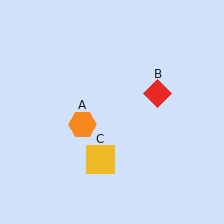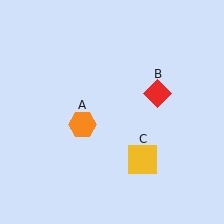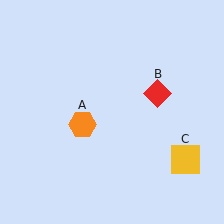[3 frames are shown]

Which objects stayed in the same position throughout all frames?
Orange hexagon (object A) and red diamond (object B) remained stationary.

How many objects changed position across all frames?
1 object changed position: yellow square (object C).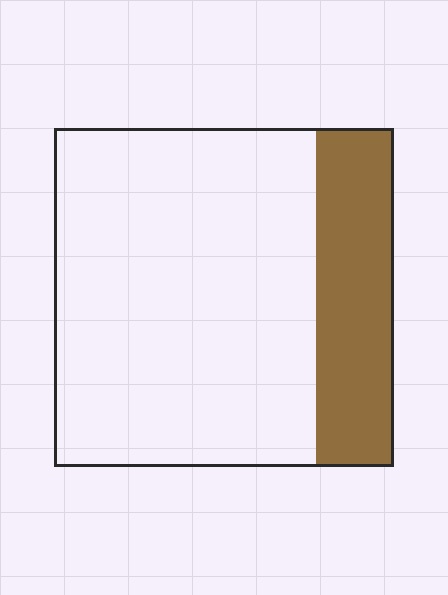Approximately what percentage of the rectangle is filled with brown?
Approximately 25%.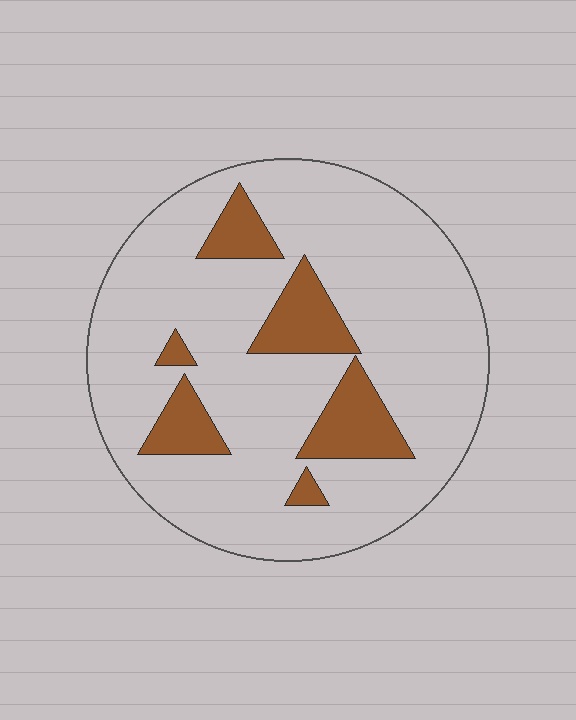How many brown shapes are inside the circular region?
6.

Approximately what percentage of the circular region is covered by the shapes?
Approximately 15%.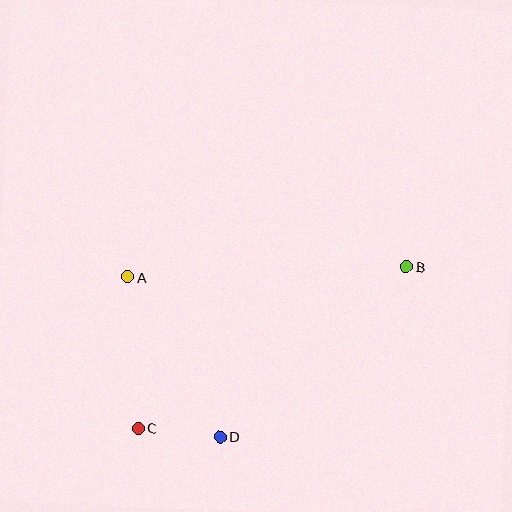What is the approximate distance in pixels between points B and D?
The distance between B and D is approximately 252 pixels.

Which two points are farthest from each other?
Points B and C are farthest from each other.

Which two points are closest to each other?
Points C and D are closest to each other.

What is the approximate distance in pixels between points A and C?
The distance between A and C is approximately 152 pixels.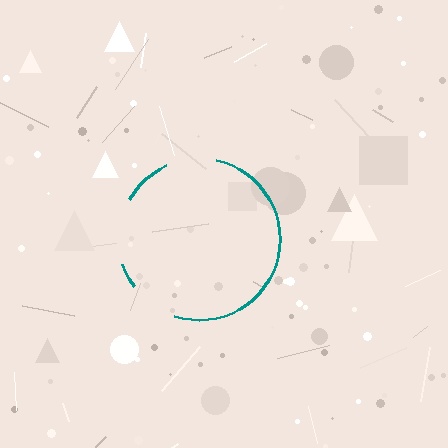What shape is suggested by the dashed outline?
The dashed outline suggests a circle.